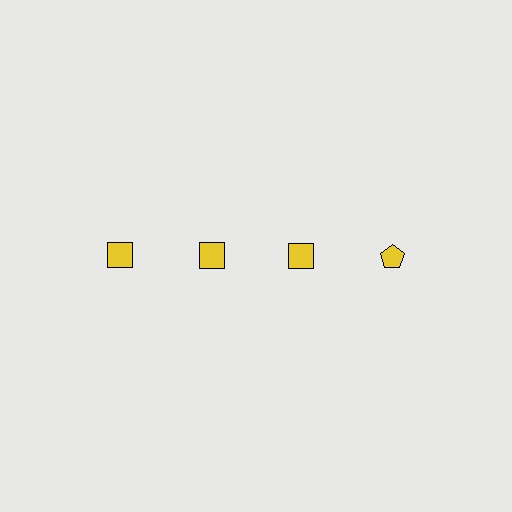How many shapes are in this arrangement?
There are 4 shapes arranged in a grid pattern.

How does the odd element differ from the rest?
It has a different shape: pentagon instead of square.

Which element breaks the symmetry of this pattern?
The yellow pentagon in the top row, second from right column breaks the symmetry. All other shapes are yellow squares.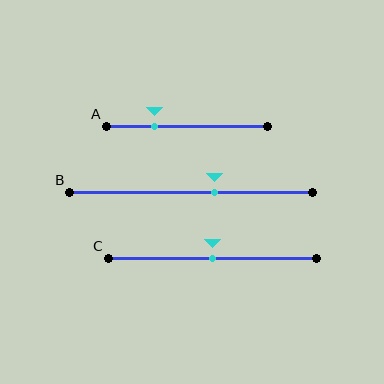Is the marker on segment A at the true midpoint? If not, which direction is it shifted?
No, the marker on segment A is shifted to the left by about 20% of the segment length.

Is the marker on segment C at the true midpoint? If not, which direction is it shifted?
Yes, the marker on segment C is at the true midpoint.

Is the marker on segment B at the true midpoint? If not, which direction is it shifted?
No, the marker on segment B is shifted to the right by about 10% of the segment length.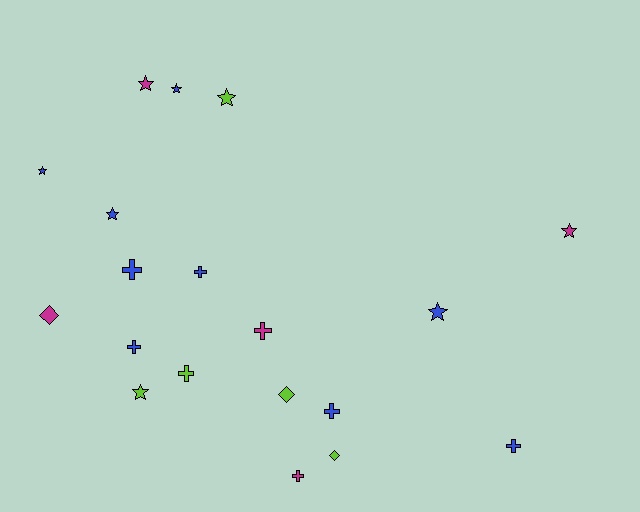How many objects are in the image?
There are 19 objects.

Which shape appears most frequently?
Star, with 8 objects.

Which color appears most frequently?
Blue, with 9 objects.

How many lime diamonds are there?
There are 2 lime diamonds.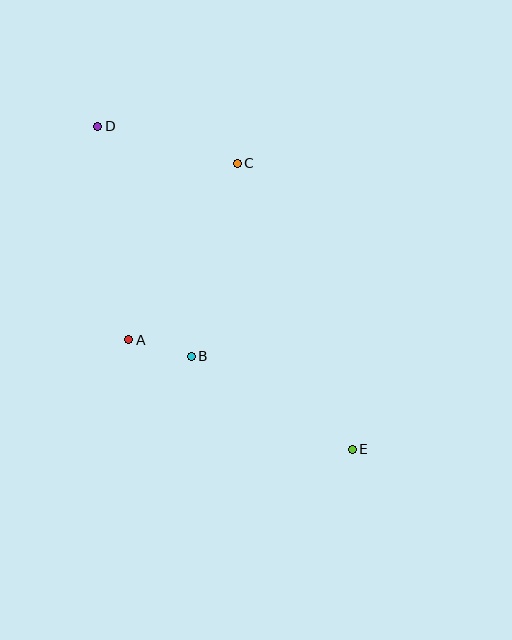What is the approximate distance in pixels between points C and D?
The distance between C and D is approximately 144 pixels.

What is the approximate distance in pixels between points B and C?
The distance between B and C is approximately 198 pixels.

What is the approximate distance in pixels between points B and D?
The distance between B and D is approximately 248 pixels.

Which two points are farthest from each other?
Points D and E are farthest from each other.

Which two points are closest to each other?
Points A and B are closest to each other.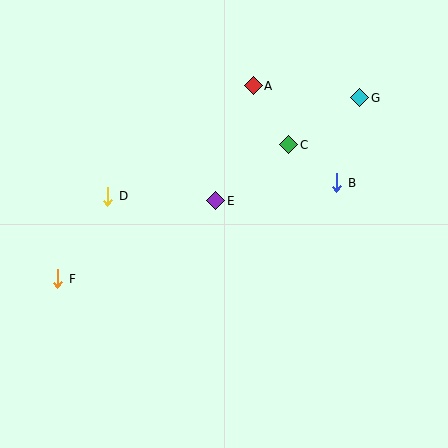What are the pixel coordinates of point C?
Point C is at (289, 145).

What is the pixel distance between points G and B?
The distance between G and B is 88 pixels.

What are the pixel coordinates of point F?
Point F is at (58, 279).